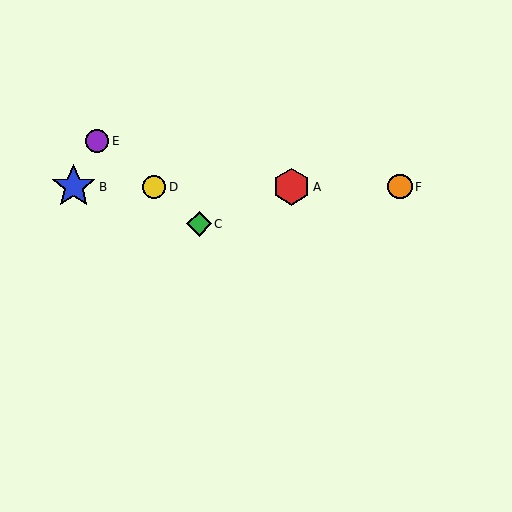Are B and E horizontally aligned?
No, B is at y≈187 and E is at y≈141.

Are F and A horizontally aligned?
Yes, both are at y≈187.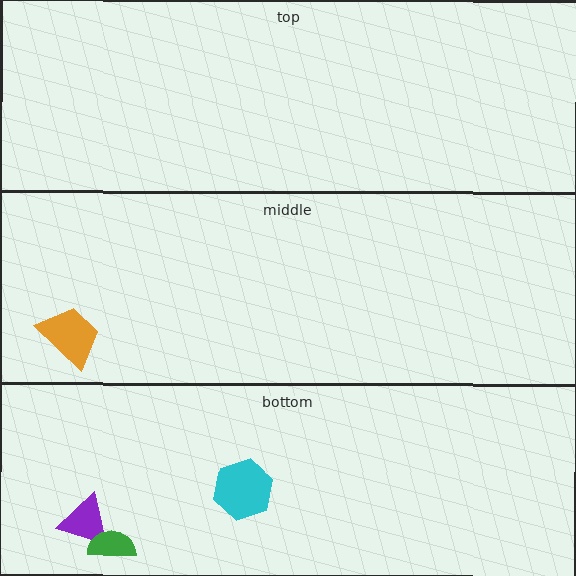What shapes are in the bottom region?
The purple triangle, the cyan hexagon, the green semicircle.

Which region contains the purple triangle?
The bottom region.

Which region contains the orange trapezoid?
The middle region.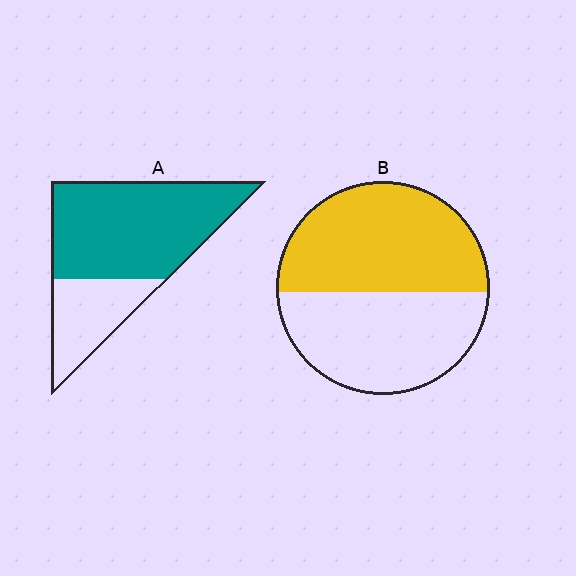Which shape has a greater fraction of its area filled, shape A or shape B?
Shape A.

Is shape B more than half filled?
Roughly half.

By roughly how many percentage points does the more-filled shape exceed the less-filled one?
By roughly 20 percentage points (A over B).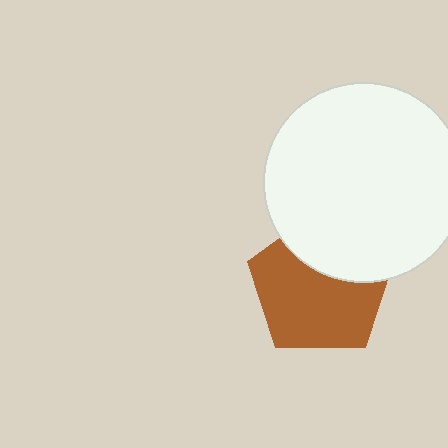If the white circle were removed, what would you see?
You would see the complete brown pentagon.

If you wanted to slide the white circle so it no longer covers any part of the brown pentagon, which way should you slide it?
Slide it up — that is the most direct way to separate the two shapes.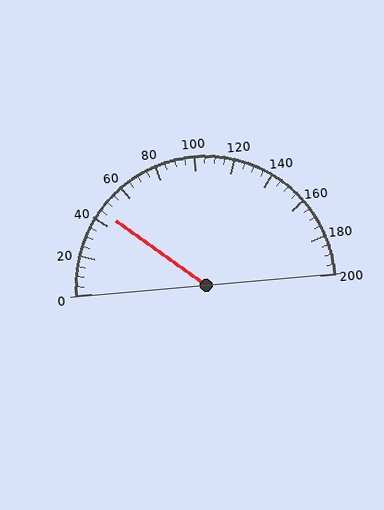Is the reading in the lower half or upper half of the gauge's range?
The reading is in the lower half of the range (0 to 200).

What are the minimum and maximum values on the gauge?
The gauge ranges from 0 to 200.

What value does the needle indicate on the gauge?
The needle indicates approximately 45.